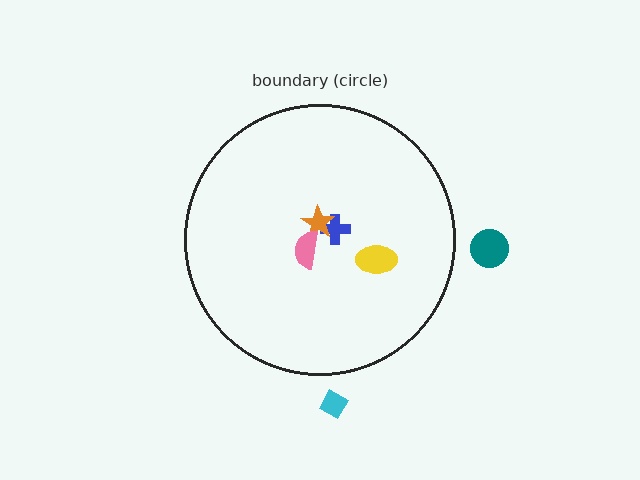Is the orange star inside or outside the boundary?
Inside.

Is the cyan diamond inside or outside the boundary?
Outside.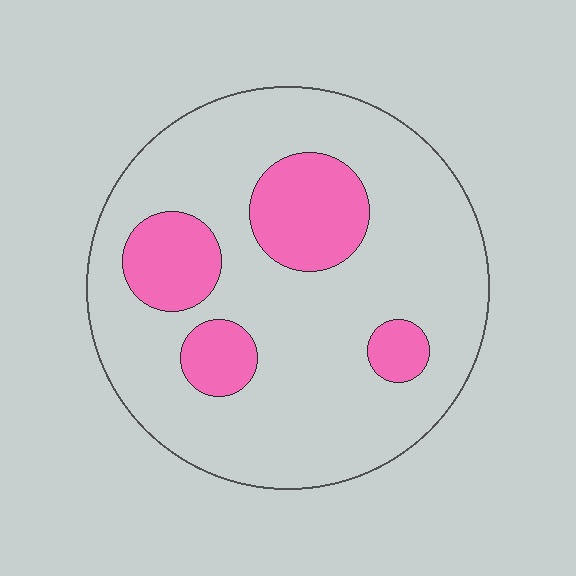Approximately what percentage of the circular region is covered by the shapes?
Approximately 20%.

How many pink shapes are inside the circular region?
4.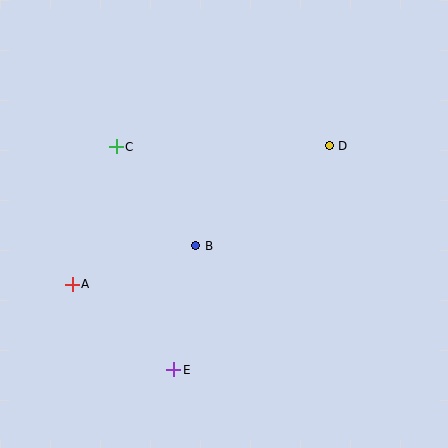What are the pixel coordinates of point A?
Point A is at (72, 284).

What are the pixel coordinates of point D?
Point D is at (329, 146).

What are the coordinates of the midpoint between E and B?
The midpoint between E and B is at (185, 308).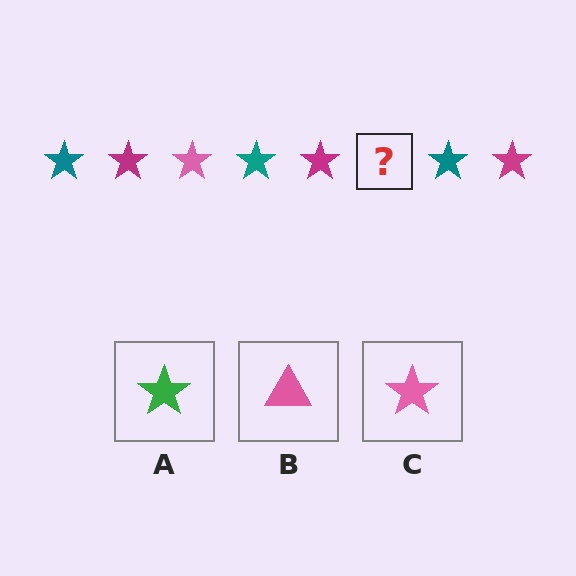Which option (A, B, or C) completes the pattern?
C.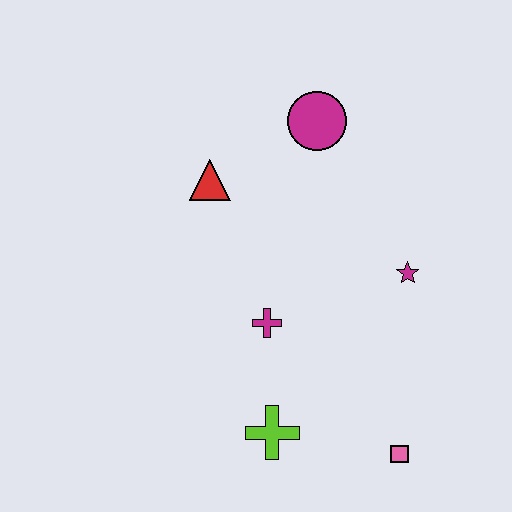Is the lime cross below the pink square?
No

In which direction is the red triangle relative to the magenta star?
The red triangle is to the left of the magenta star.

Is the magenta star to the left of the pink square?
No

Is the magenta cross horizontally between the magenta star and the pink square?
No